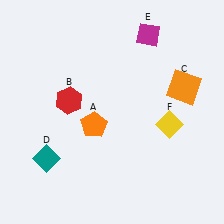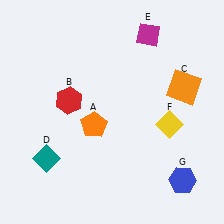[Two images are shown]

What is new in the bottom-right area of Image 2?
A blue hexagon (G) was added in the bottom-right area of Image 2.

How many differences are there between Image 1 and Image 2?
There is 1 difference between the two images.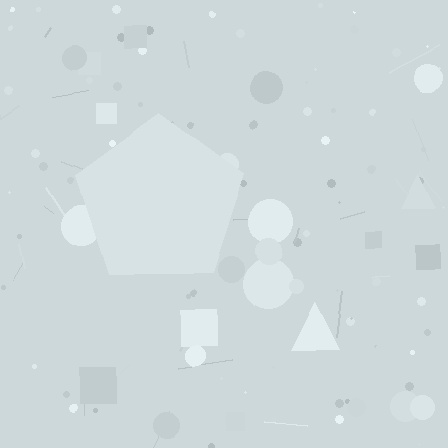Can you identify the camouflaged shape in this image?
The camouflaged shape is a pentagon.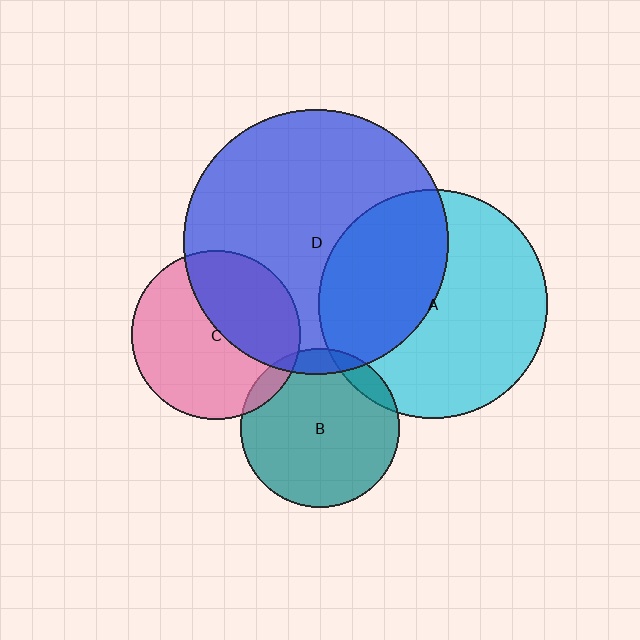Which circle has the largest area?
Circle D (blue).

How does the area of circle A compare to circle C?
Approximately 1.9 times.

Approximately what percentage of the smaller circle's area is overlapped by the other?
Approximately 40%.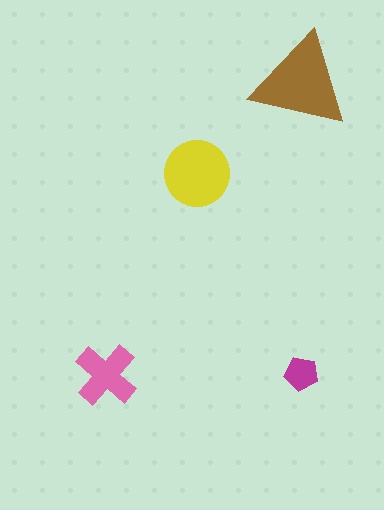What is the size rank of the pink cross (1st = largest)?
3rd.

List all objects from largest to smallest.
The brown triangle, the yellow circle, the pink cross, the magenta pentagon.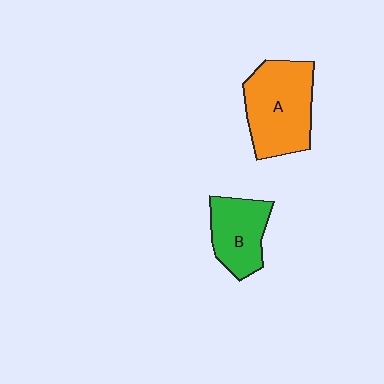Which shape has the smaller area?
Shape B (green).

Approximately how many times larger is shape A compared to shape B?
Approximately 1.5 times.